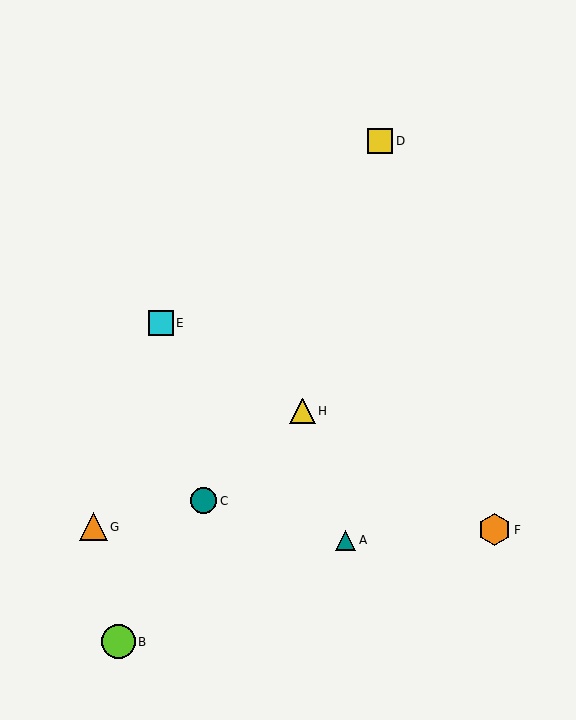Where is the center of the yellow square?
The center of the yellow square is at (380, 141).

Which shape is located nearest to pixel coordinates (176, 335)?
The cyan square (labeled E) at (161, 323) is nearest to that location.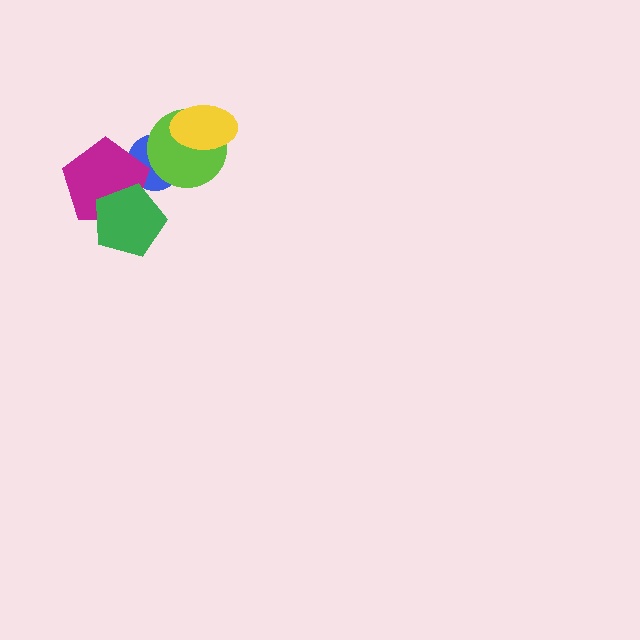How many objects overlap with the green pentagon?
1 object overlaps with the green pentagon.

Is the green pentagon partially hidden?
No, no other shape covers it.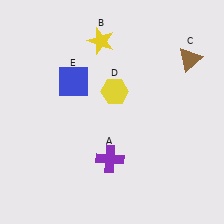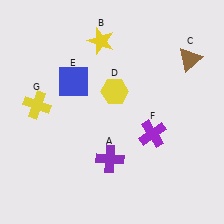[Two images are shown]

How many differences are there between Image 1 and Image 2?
There are 2 differences between the two images.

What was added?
A purple cross (F), a yellow cross (G) were added in Image 2.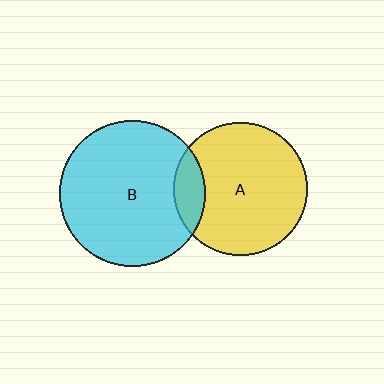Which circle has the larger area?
Circle B (cyan).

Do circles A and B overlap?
Yes.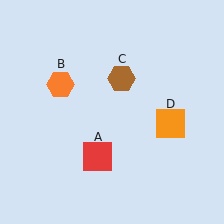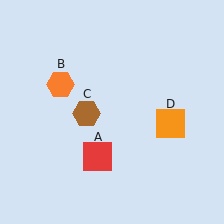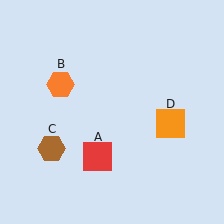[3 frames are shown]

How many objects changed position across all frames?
1 object changed position: brown hexagon (object C).